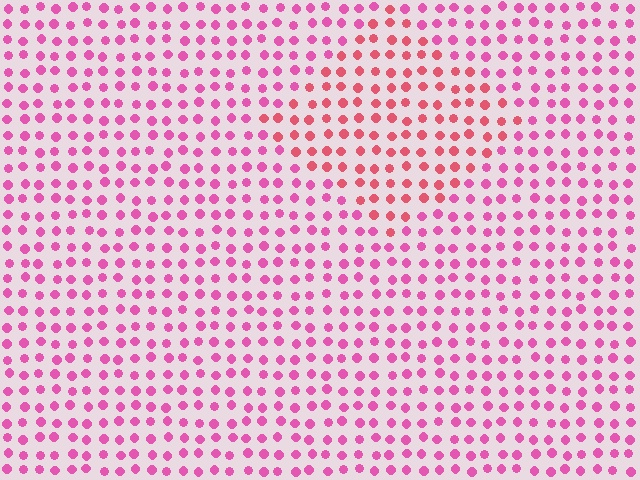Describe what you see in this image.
The image is filled with small pink elements in a uniform arrangement. A diamond-shaped region is visible where the elements are tinted to a slightly different hue, forming a subtle color boundary.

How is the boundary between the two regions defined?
The boundary is defined purely by a slight shift in hue (about 28 degrees). Spacing, size, and orientation are identical on both sides.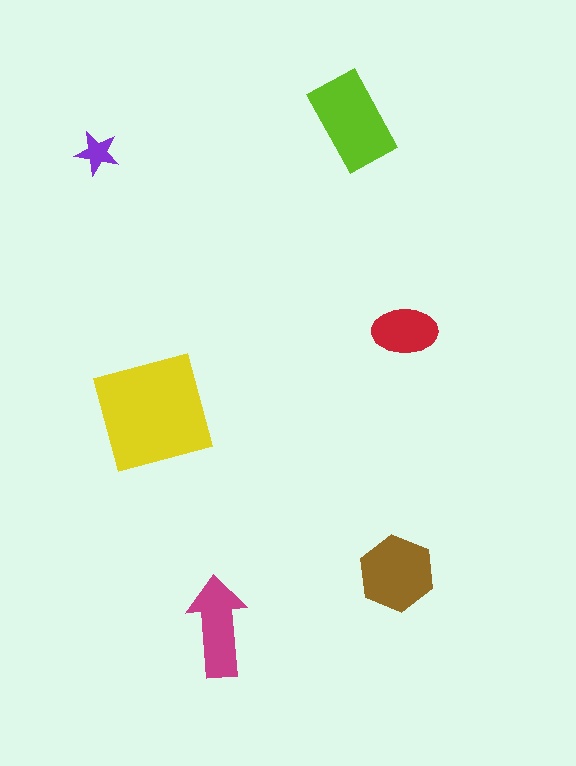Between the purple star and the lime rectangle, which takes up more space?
The lime rectangle.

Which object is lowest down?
The magenta arrow is bottommost.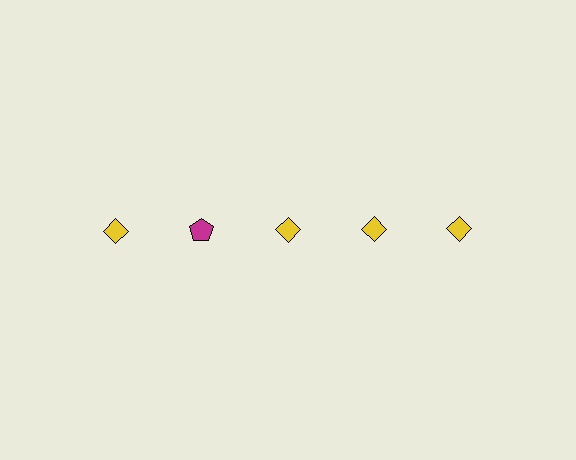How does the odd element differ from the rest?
It differs in both color (magenta instead of yellow) and shape (pentagon instead of diamond).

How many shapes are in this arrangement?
There are 5 shapes arranged in a grid pattern.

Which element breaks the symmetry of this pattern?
The magenta pentagon in the top row, second from left column breaks the symmetry. All other shapes are yellow diamonds.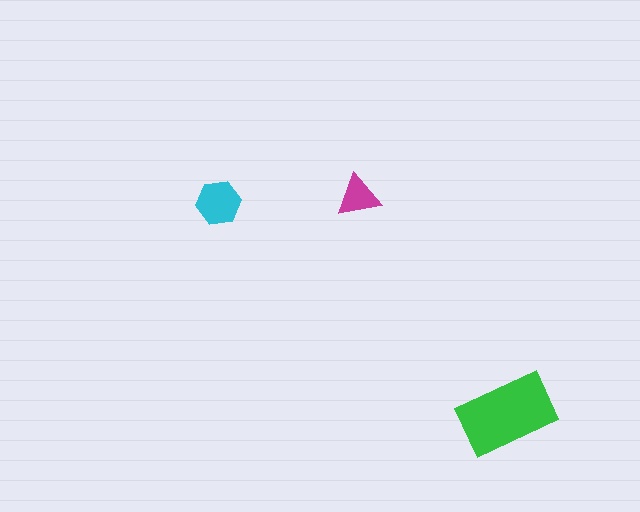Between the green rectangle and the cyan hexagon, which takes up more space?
The green rectangle.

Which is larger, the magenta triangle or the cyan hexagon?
The cyan hexagon.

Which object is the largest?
The green rectangle.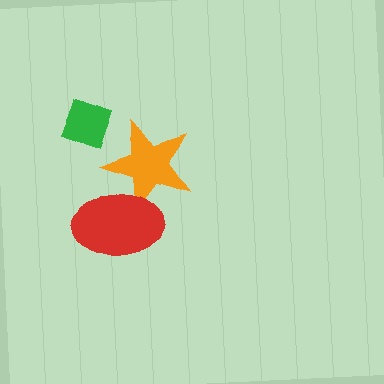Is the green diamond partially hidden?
No, no other shape covers it.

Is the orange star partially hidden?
Yes, it is partially covered by another shape.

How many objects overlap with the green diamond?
0 objects overlap with the green diamond.